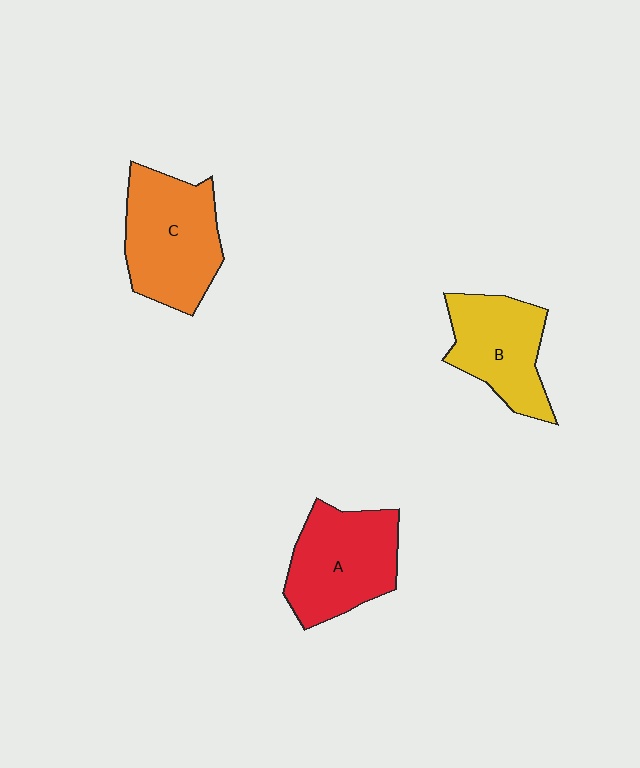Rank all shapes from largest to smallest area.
From largest to smallest: C (orange), A (red), B (yellow).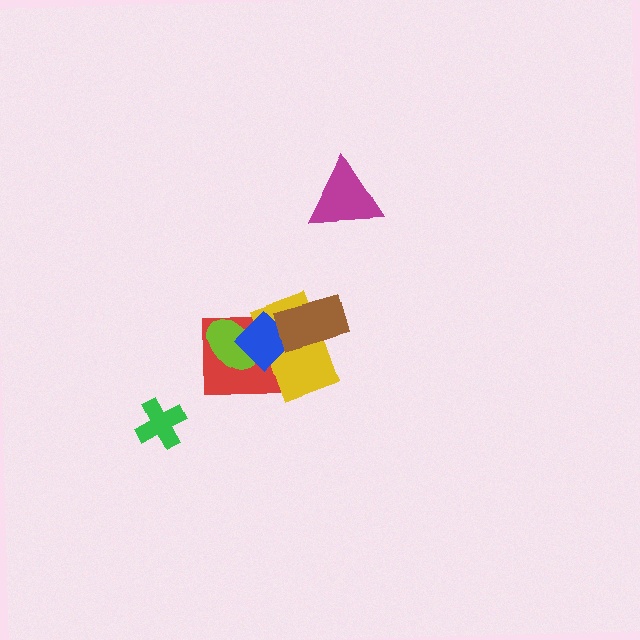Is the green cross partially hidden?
No, no other shape covers it.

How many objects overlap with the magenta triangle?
0 objects overlap with the magenta triangle.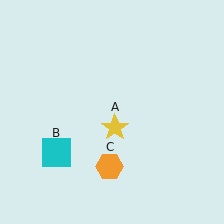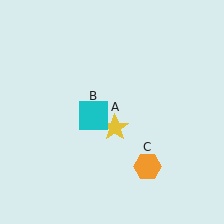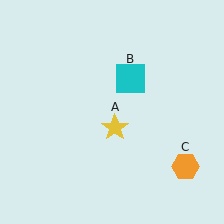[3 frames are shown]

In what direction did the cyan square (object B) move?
The cyan square (object B) moved up and to the right.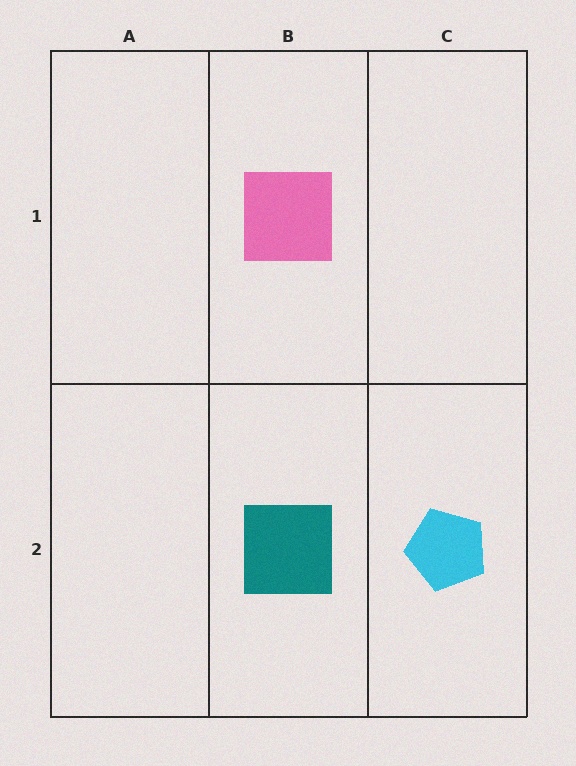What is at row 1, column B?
A pink square.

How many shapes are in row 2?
2 shapes.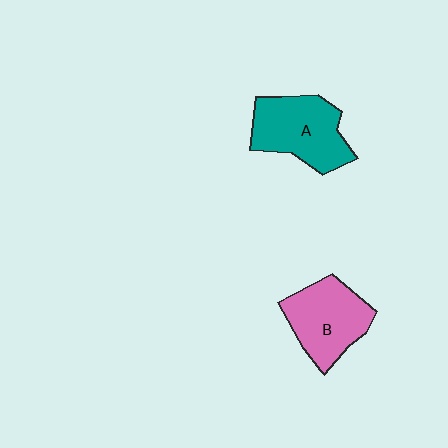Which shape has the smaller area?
Shape B (pink).